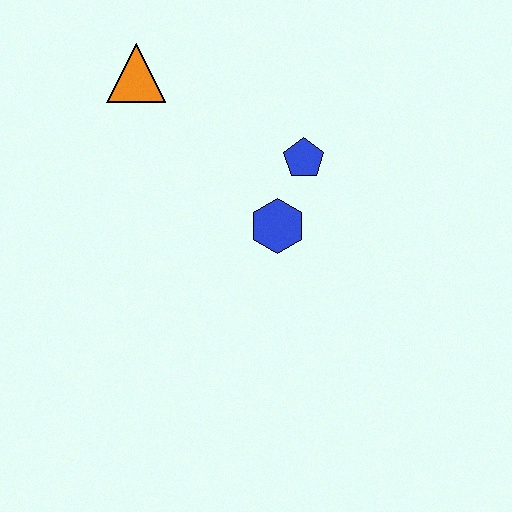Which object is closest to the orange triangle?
The blue pentagon is closest to the orange triangle.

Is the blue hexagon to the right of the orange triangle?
Yes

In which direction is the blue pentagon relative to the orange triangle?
The blue pentagon is to the right of the orange triangle.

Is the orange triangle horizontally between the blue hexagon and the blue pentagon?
No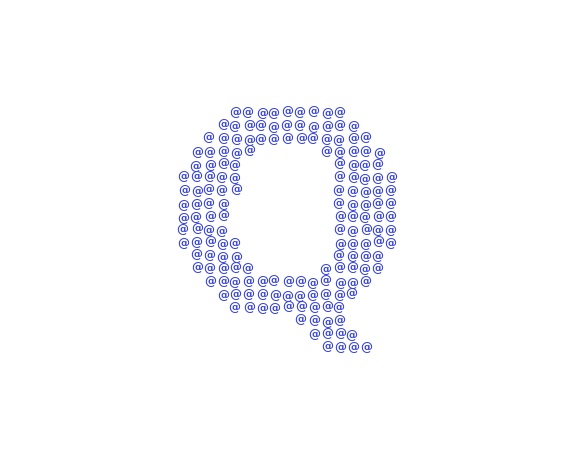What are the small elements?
The small elements are at signs.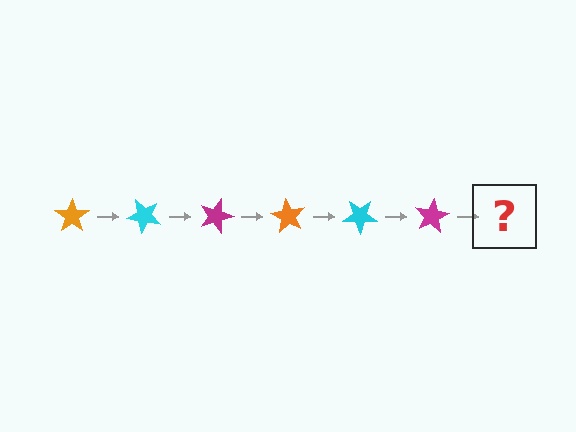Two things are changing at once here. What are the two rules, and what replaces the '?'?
The two rules are that it rotates 45 degrees each step and the color cycles through orange, cyan, and magenta. The '?' should be an orange star, rotated 270 degrees from the start.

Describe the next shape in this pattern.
It should be an orange star, rotated 270 degrees from the start.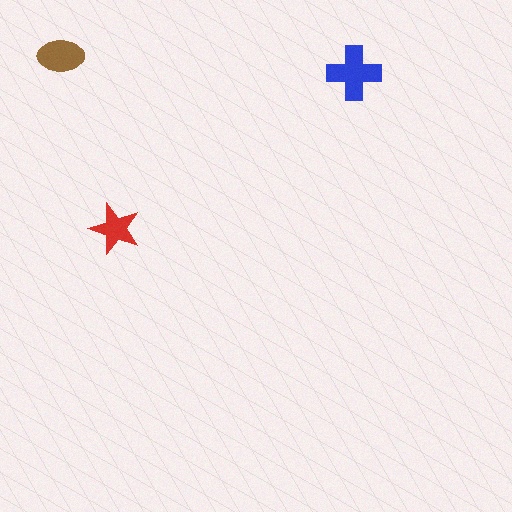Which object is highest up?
The brown ellipse is topmost.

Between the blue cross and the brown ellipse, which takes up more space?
The blue cross.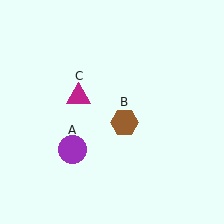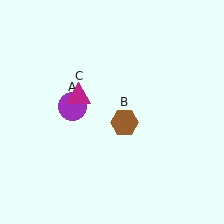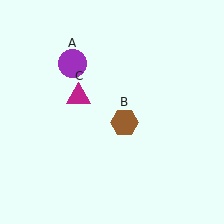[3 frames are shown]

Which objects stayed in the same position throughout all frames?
Brown hexagon (object B) and magenta triangle (object C) remained stationary.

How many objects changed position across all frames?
1 object changed position: purple circle (object A).